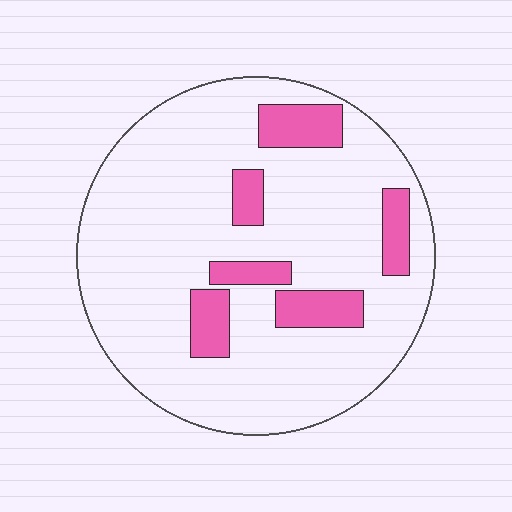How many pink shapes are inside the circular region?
6.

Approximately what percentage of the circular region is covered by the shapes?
Approximately 15%.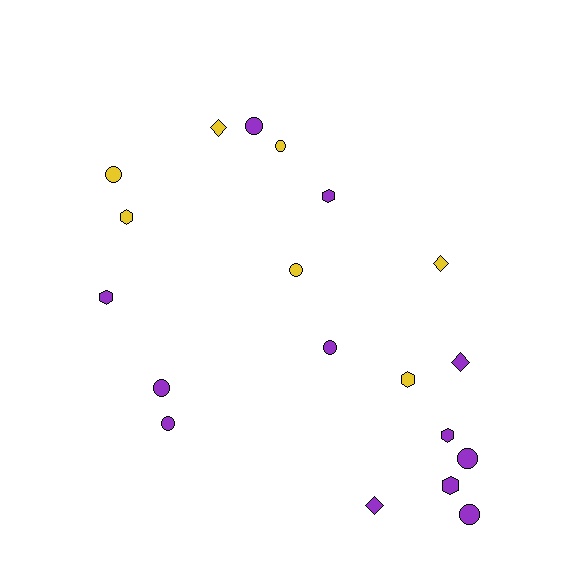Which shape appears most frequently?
Circle, with 9 objects.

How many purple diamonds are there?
There are 2 purple diamonds.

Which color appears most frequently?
Purple, with 12 objects.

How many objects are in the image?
There are 19 objects.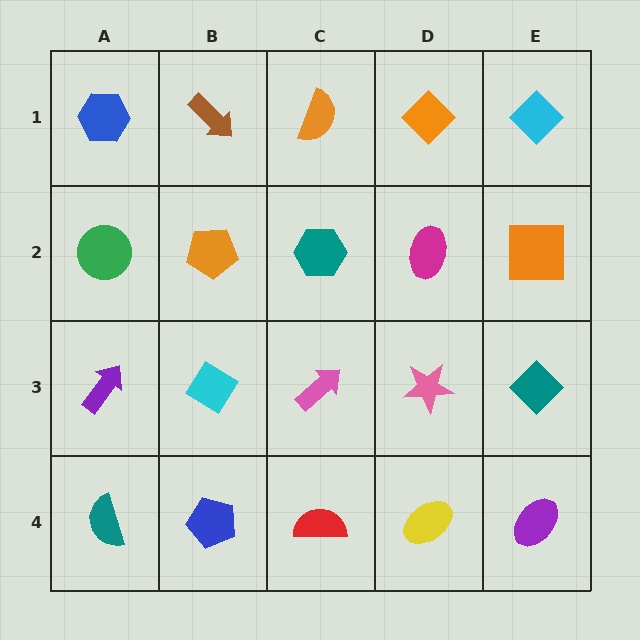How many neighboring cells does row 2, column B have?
4.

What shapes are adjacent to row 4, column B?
A cyan diamond (row 3, column B), a teal semicircle (row 4, column A), a red semicircle (row 4, column C).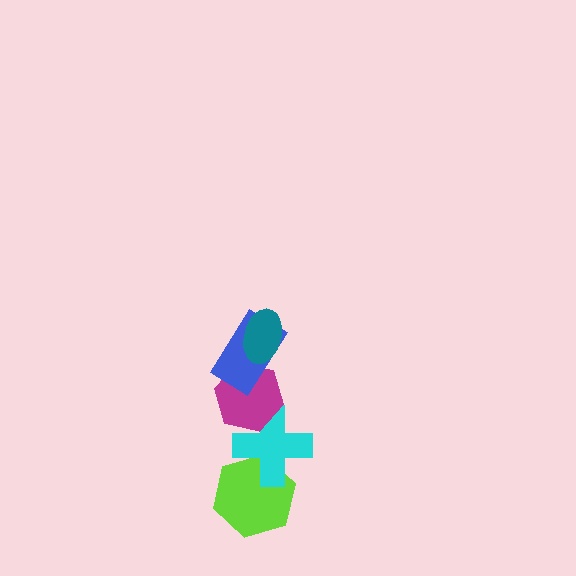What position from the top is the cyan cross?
The cyan cross is 4th from the top.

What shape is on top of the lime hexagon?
The cyan cross is on top of the lime hexagon.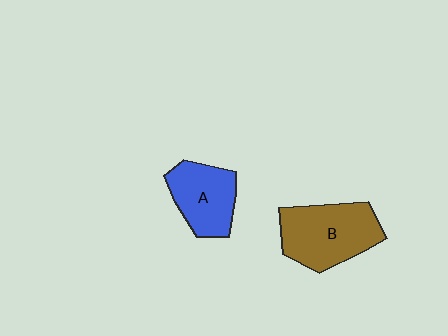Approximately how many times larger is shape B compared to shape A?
Approximately 1.3 times.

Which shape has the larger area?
Shape B (brown).